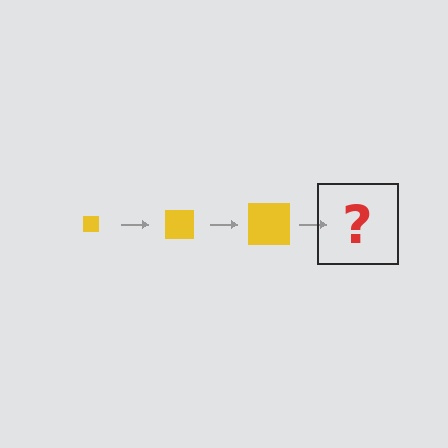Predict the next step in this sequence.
The next step is a yellow square, larger than the previous one.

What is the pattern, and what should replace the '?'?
The pattern is that the square gets progressively larger each step. The '?' should be a yellow square, larger than the previous one.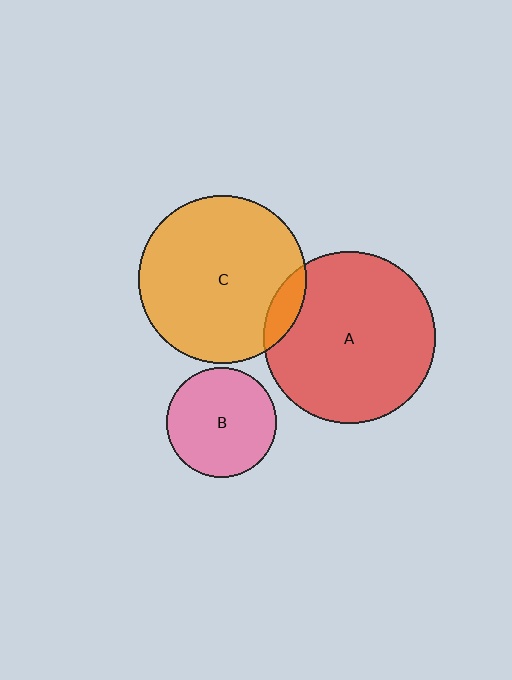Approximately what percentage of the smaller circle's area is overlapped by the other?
Approximately 10%.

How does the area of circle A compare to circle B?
Approximately 2.4 times.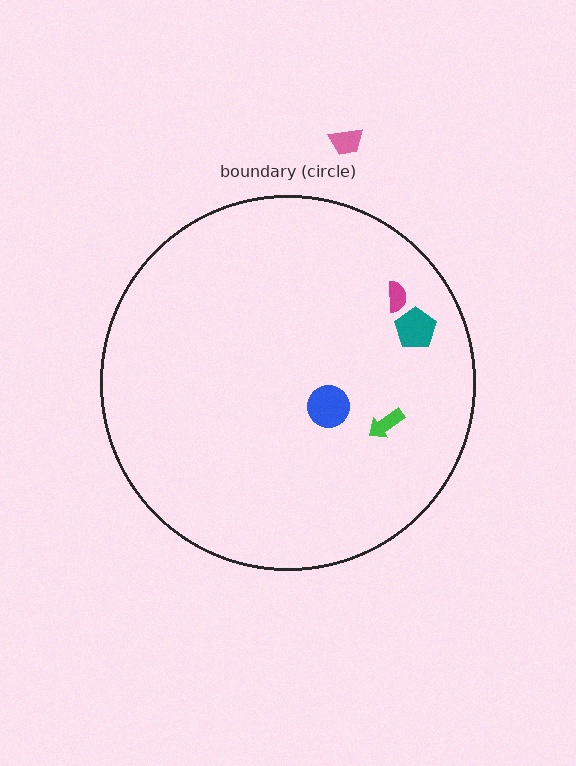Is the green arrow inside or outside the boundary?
Inside.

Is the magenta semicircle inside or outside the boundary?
Inside.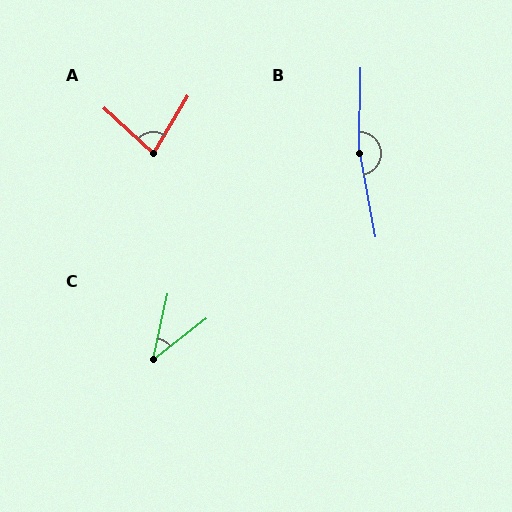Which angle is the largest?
B, at approximately 169 degrees.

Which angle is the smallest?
C, at approximately 39 degrees.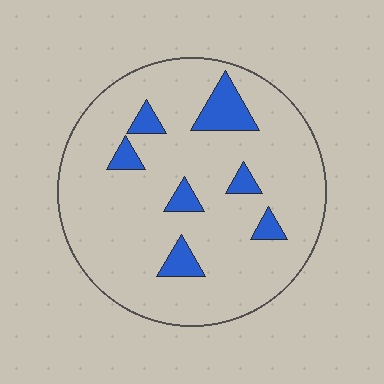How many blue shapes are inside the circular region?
7.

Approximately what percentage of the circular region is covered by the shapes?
Approximately 10%.